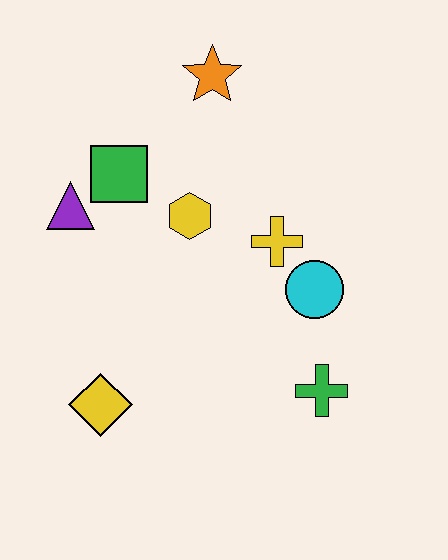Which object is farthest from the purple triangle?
The green cross is farthest from the purple triangle.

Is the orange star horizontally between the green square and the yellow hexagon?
No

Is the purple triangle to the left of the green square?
Yes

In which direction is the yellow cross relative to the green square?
The yellow cross is to the right of the green square.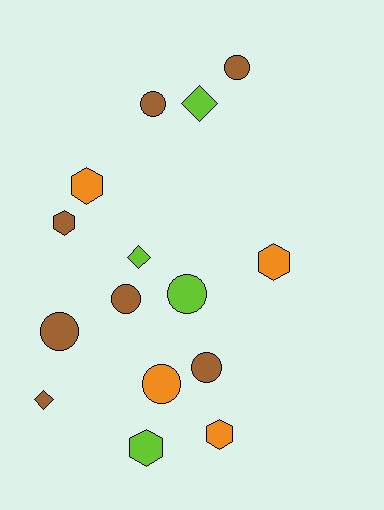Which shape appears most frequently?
Circle, with 7 objects.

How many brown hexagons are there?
There is 1 brown hexagon.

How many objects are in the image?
There are 15 objects.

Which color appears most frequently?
Brown, with 7 objects.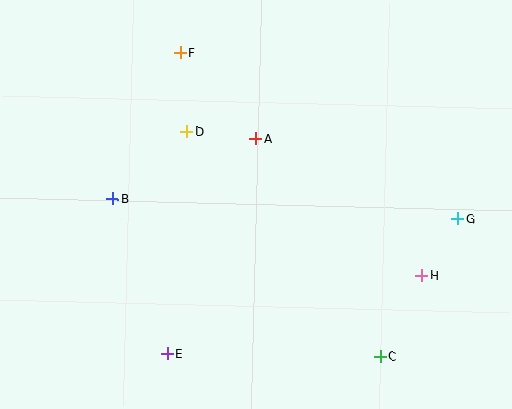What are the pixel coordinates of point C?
Point C is at (380, 356).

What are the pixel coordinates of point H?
Point H is at (422, 275).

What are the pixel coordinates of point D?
Point D is at (187, 131).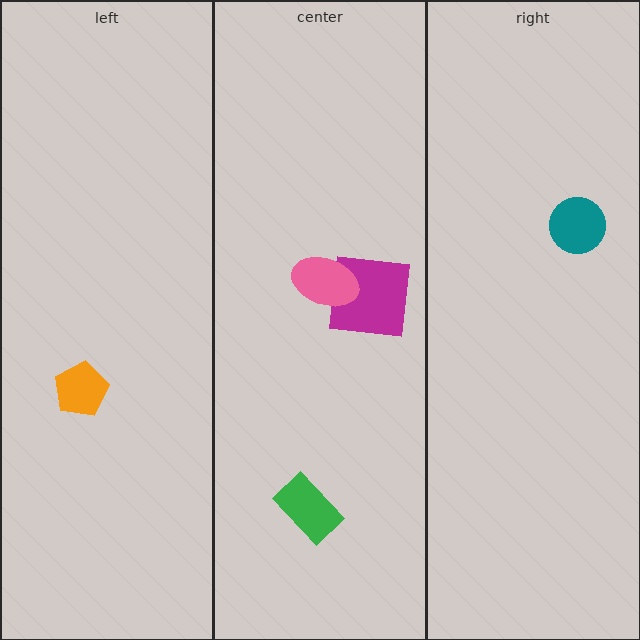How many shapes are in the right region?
1.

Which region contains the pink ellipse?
The center region.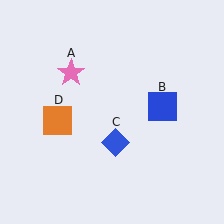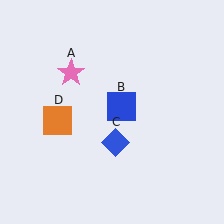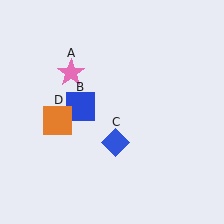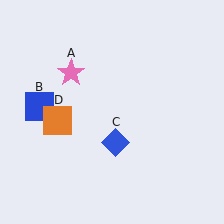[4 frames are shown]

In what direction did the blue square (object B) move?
The blue square (object B) moved left.